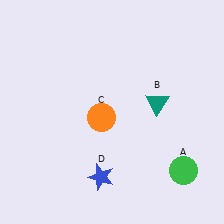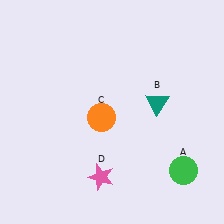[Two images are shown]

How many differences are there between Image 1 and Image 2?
There is 1 difference between the two images.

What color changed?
The star (D) changed from blue in Image 1 to pink in Image 2.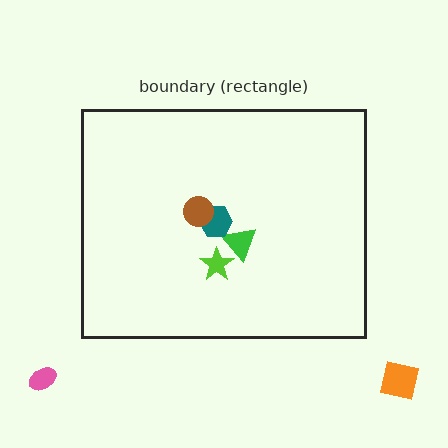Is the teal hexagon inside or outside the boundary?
Inside.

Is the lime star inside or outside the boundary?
Inside.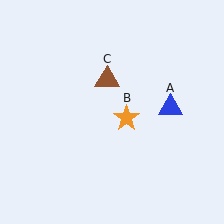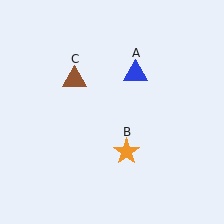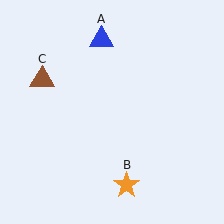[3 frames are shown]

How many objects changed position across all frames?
3 objects changed position: blue triangle (object A), orange star (object B), brown triangle (object C).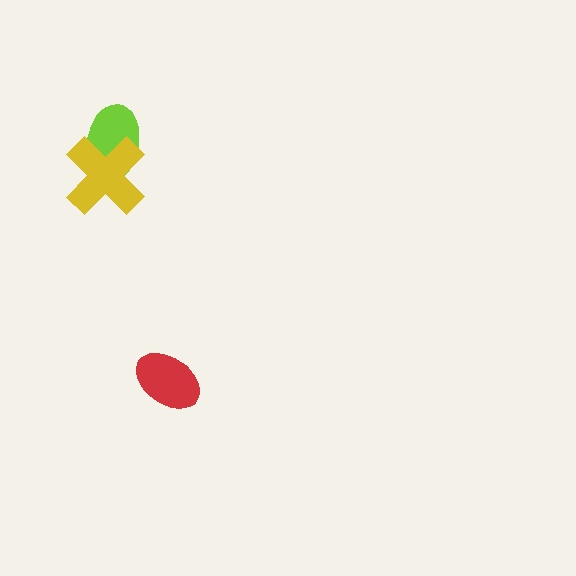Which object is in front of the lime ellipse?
The yellow cross is in front of the lime ellipse.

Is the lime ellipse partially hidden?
Yes, it is partially covered by another shape.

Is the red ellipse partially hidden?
No, no other shape covers it.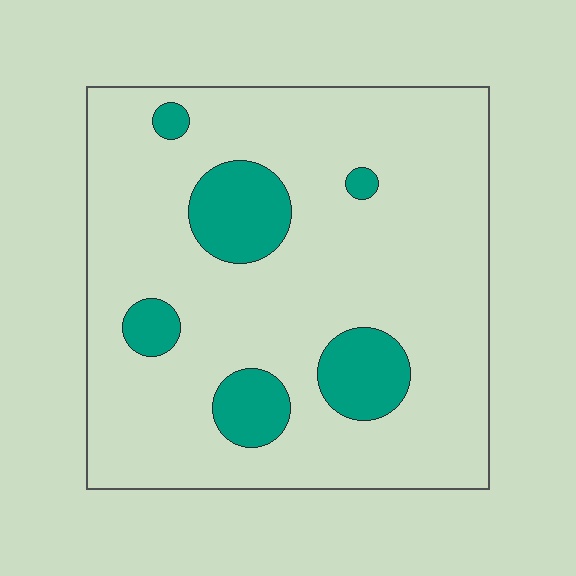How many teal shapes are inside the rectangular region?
6.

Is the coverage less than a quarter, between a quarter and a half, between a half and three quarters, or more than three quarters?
Less than a quarter.